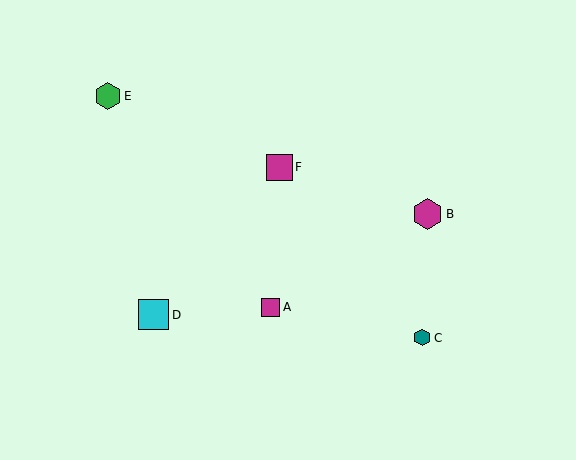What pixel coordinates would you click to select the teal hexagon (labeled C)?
Click at (422, 338) to select the teal hexagon C.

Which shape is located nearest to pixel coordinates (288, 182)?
The magenta square (labeled F) at (279, 167) is nearest to that location.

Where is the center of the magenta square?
The center of the magenta square is at (271, 307).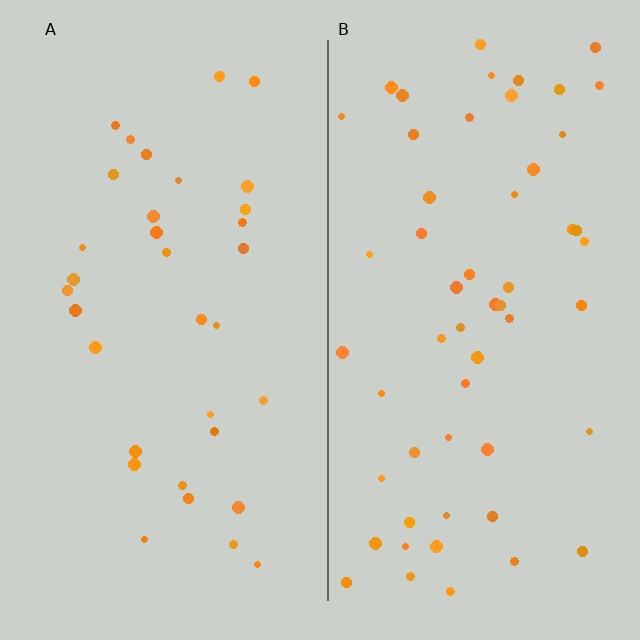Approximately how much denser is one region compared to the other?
Approximately 1.7× — region B over region A.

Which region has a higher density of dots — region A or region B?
B (the right).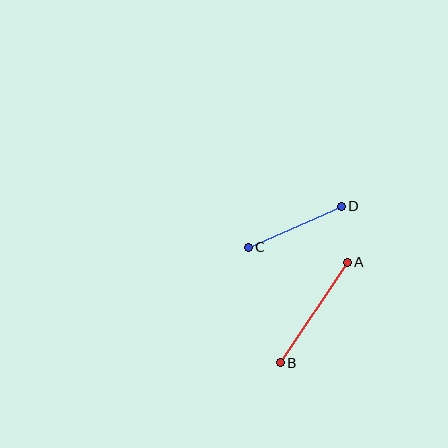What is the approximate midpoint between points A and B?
The midpoint is at approximately (314, 312) pixels.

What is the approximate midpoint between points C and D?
The midpoint is at approximately (295, 227) pixels.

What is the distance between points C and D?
The distance is approximately 101 pixels.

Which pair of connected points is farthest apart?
Points A and B are farthest apart.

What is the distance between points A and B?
The distance is approximately 121 pixels.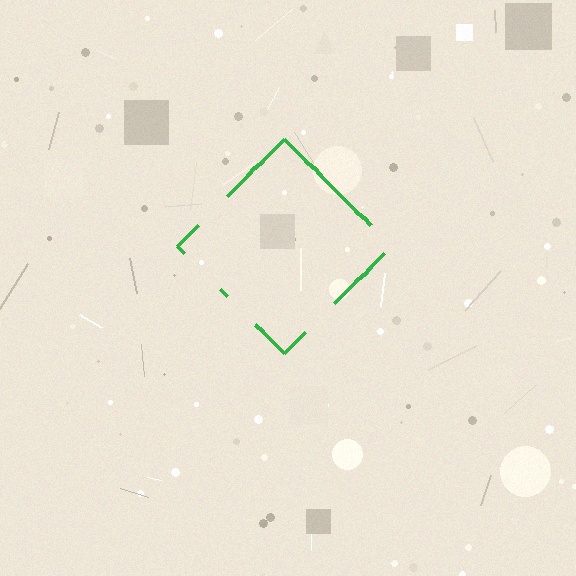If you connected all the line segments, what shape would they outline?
They would outline a diamond.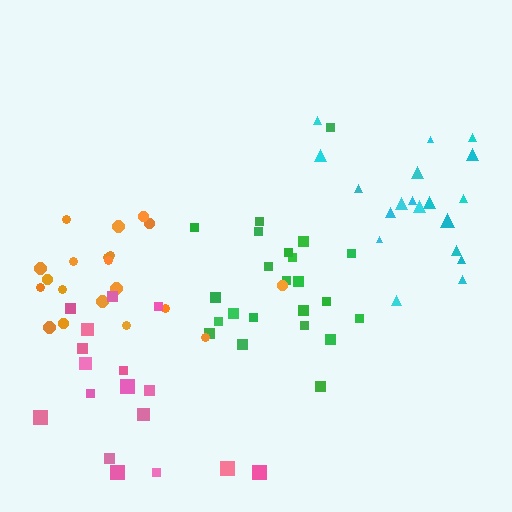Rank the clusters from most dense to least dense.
orange, green, cyan, pink.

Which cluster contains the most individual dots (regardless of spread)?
Green (23).